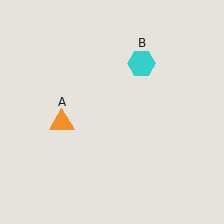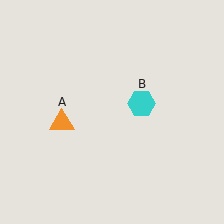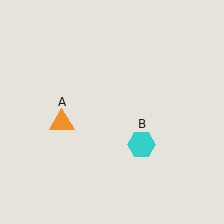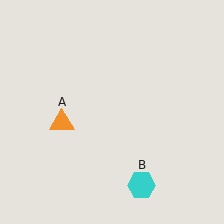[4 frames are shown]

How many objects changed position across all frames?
1 object changed position: cyan hexagon (object B).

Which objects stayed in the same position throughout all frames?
Orange triangle (object A) remained stationary.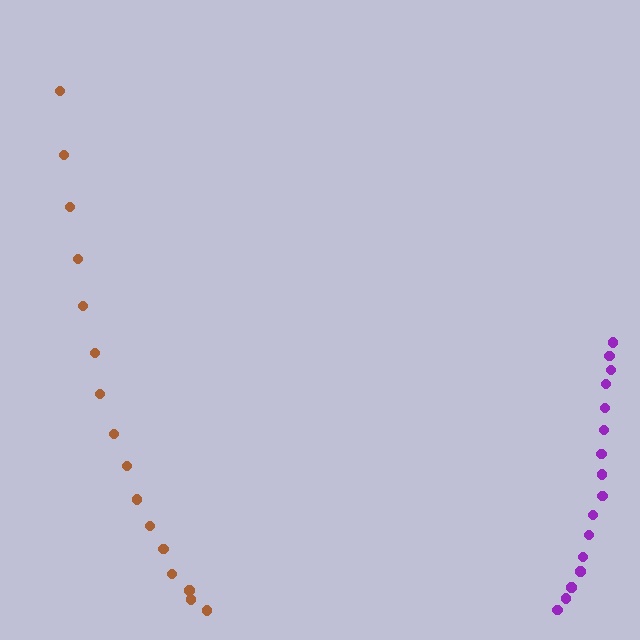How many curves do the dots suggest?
There are 2 distinct paths.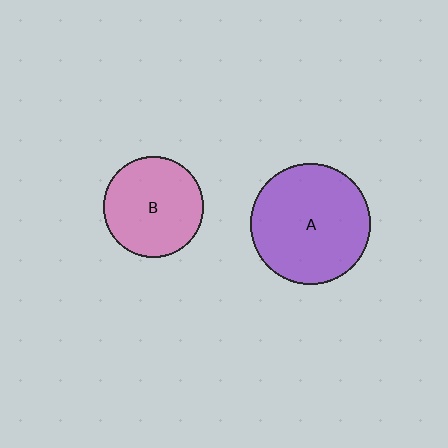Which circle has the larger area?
Circle A (purple).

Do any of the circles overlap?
No, none of the circles overlap.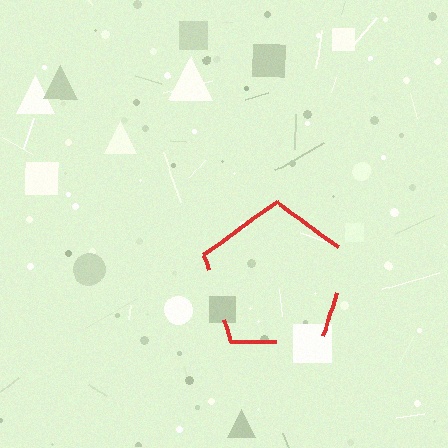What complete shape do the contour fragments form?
The contour fragments form a pentagon.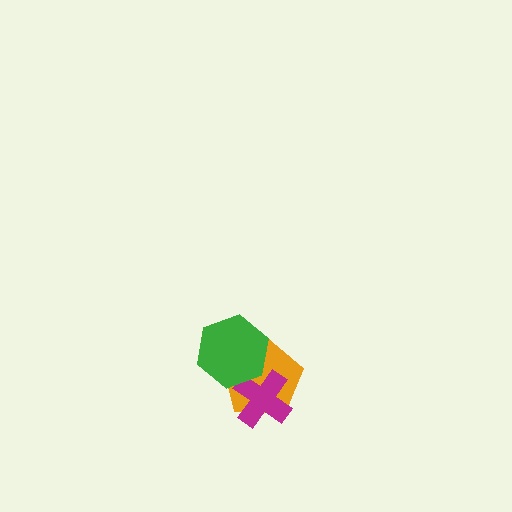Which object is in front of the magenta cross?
The green hexagon is in front of the magenta cross.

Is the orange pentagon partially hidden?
Yes, it is partially covered by another shape.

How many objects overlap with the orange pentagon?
2 objects overlap with the orange pentagon.